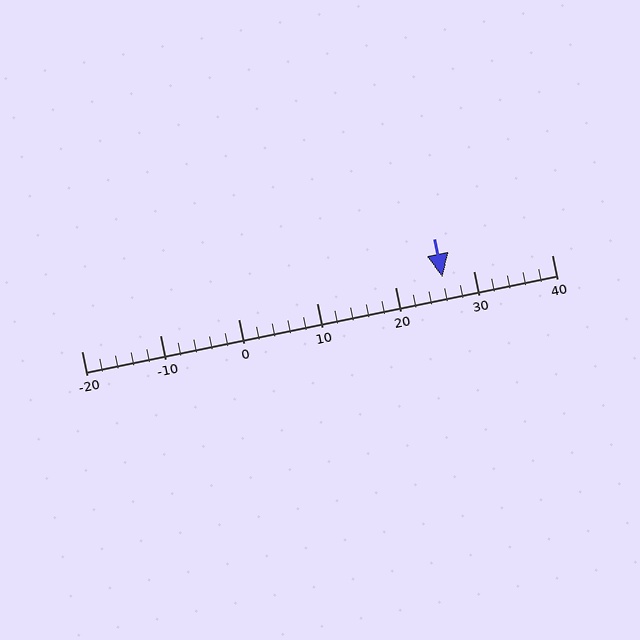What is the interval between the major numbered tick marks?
The major tick marks are spaced 10 units apart.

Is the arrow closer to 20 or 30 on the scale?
The arrow is closer to 30.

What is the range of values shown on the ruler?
The ruler shows values from -20 to 40.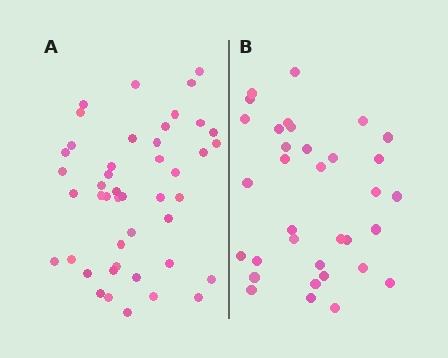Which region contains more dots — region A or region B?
Region A (the left region) has more dots.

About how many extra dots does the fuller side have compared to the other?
Region A has roughly 12 or so more dots than region B.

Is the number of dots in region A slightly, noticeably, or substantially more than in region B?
Region A has noticeably more, but not dramatically so. The ratio is roughly 1.3 to 1.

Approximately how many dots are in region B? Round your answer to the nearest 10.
About 30 dots. (The exact count is 34, which rounds to 30.)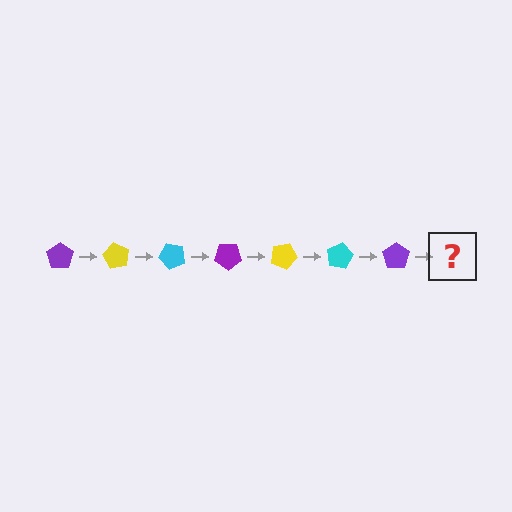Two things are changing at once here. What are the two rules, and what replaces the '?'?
The two rules are that it rotates 60 degrees each step and the color cycles through purple, yellow, and cyan. The '?' should be a yellow pentagon, rotated 420 degrees from the start.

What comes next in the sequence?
The next element should be a yellow pentagon, rotated 420 degrees from the start.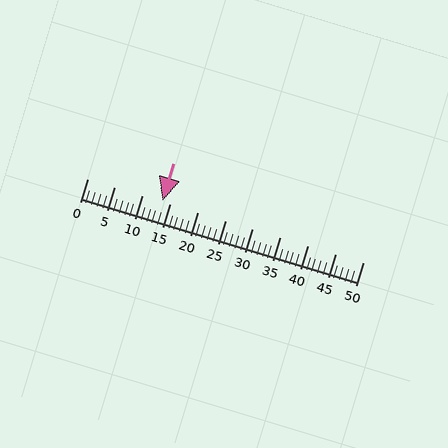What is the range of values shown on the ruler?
The ruler shows values from 0 to 50.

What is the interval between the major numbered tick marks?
The major tick marks are spaced 5 units apart.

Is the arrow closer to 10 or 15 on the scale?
The arrow is closer to 15.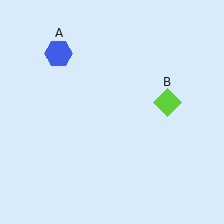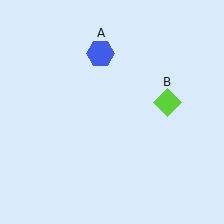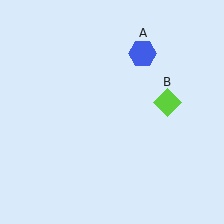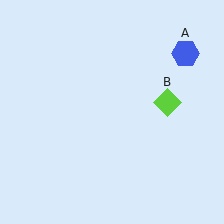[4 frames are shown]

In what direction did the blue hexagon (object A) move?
The blue hexagon (object A) moved right.